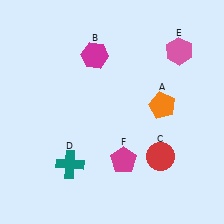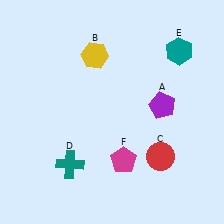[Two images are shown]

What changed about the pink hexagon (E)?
In Image 1, E is pink. In Image 2, it changed to teal.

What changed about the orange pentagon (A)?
In Image 1, A is orange. In Image 2, it changed to purple.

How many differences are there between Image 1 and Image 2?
There are 3 differences between the two images.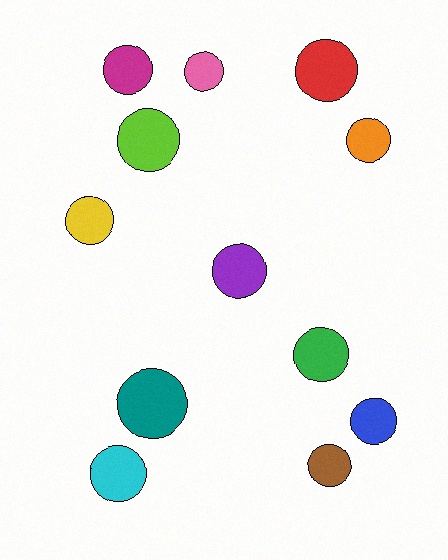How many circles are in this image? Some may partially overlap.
There are 12 circles.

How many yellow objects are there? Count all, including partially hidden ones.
There is 1 yellow object.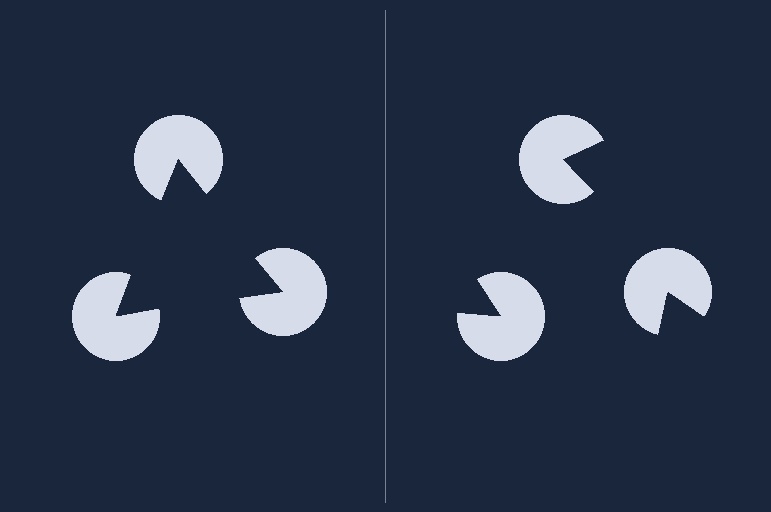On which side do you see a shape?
An illusory triangle appears on the left side. On the right side the wedge cuts are rotated, so no coherent shape forms.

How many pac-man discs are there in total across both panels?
6 — 3 on each side.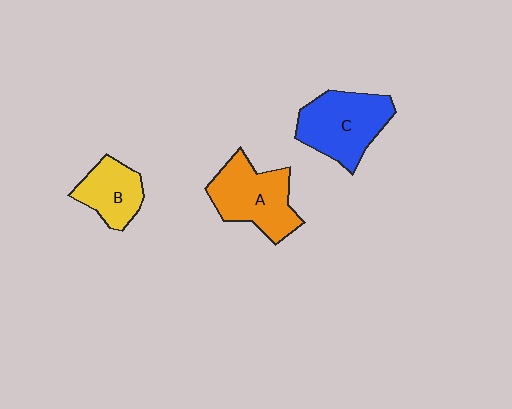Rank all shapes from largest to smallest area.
From largest to smallest: C (blue), A (orange), B (yellow).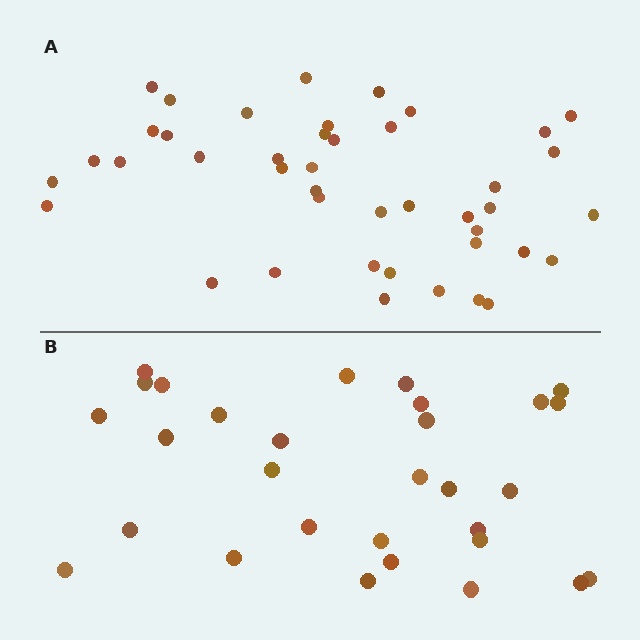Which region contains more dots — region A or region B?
Region A (the top region) has more dots.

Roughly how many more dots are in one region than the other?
Region A has approximately 15 more dots than region B.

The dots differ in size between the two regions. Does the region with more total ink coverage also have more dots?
No. Region B has more total ink coverage because its dots are larger, but region A actually contains more individual dots. Total area can be misleading — the number of items is what matters here.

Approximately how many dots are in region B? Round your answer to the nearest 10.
About 30 dots.